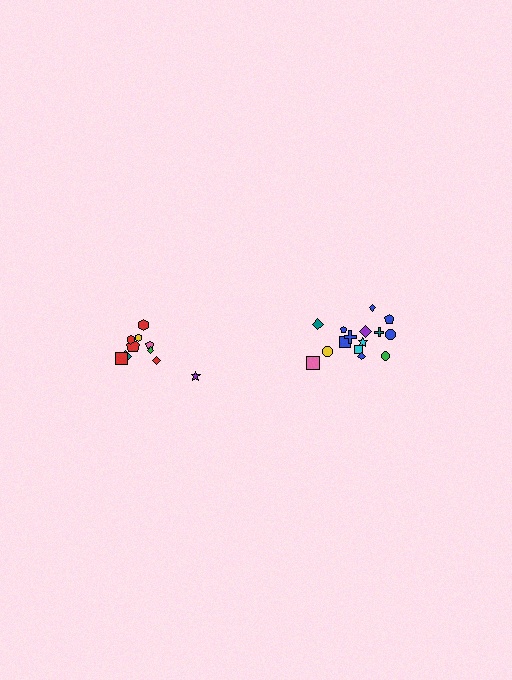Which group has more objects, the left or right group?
The right group.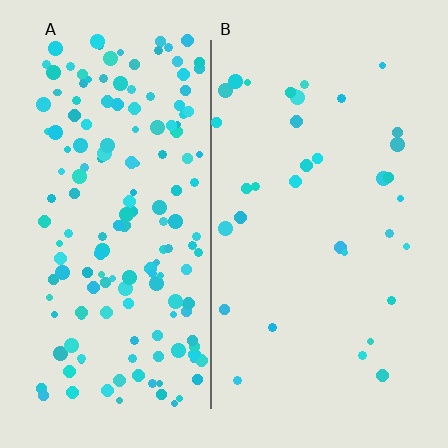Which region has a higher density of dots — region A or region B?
A (the left).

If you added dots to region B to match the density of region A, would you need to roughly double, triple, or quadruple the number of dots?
Approximately quadruple.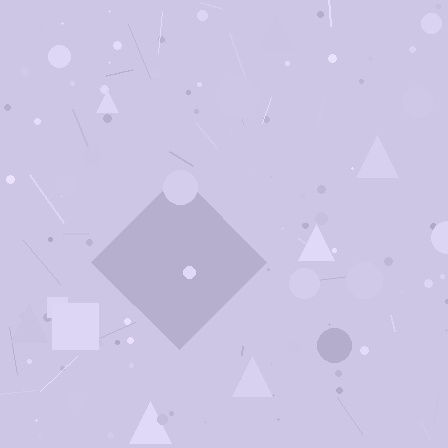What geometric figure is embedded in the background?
A diamond is embedded in the background.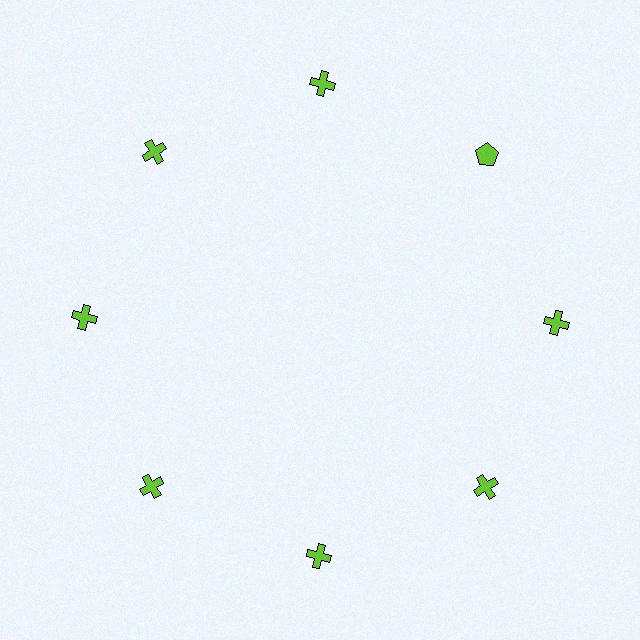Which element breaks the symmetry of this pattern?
The lime pentagon at roughly the 2 o'clock position breaks the symmetry. All other shapes are lime crosses.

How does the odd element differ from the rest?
It has a different shape: pentagon instead of cross.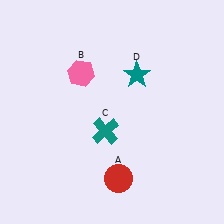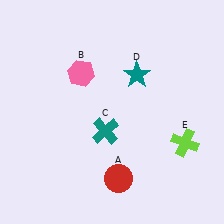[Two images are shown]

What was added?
A lime cross (E) was added in Image 2.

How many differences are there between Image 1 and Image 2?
There is 1 difference between the two images.